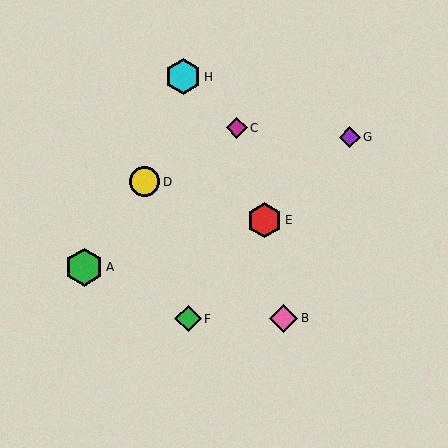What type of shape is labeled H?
Shape H is a cyan hexagon.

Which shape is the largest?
The green hexagon (labeled A) is the largest.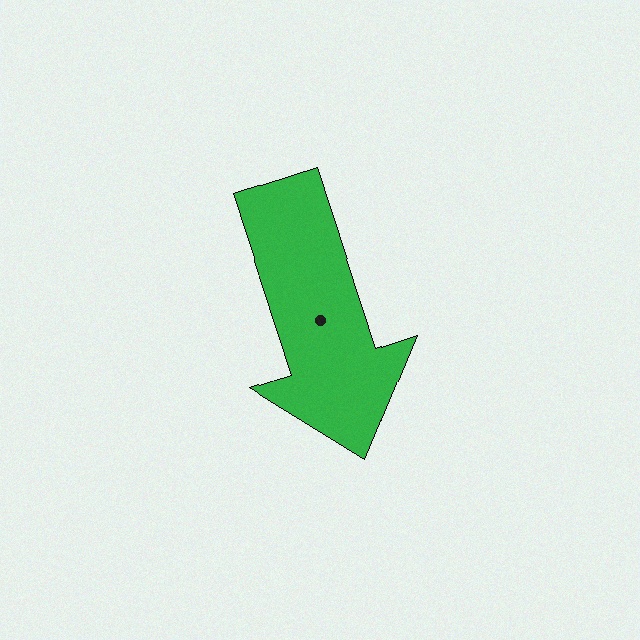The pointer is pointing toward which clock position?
Roughly 5 o'clock.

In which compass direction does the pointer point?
South.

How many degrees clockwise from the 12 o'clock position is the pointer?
Approximately 162 degrees.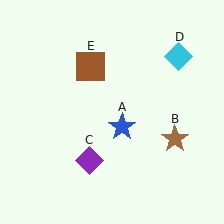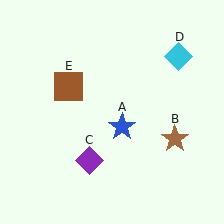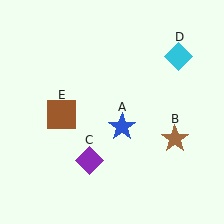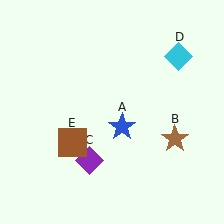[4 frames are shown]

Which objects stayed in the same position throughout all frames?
Blue star (object A) and brown star (object B) and purple diamond (object C) and cyan diamond (object D) remained stationary.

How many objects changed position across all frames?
1 object changed position: brown square (object E).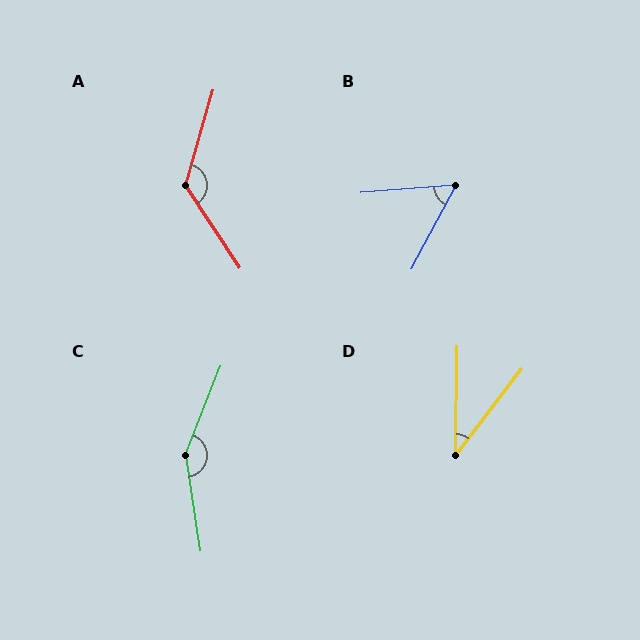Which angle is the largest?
C, at approximately 150 degrees.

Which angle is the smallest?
D, at approximately 37 degrees.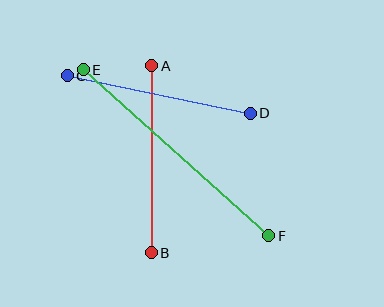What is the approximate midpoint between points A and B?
The midpoint is at approximately (151, 159) pixels.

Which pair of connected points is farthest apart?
Points E and F are farthest apart.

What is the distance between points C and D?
The distance is approximately 187 pixels.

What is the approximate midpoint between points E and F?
The midpoint is at approximately (176, 153) pixels.